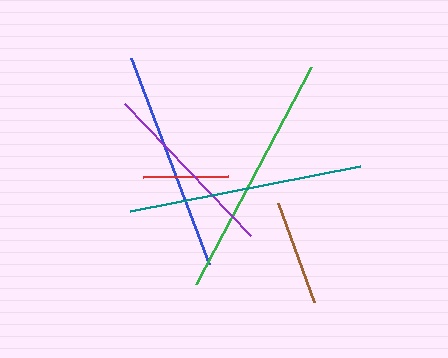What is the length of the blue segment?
The blue segment is approximately 220 pixels long.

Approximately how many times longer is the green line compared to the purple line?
The green line is approximately 1.3 times the length of the purple line.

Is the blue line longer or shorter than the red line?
The blue line is longer than the red line.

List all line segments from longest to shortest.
From longest to shortest: green, teal, blue, purple, brown, red.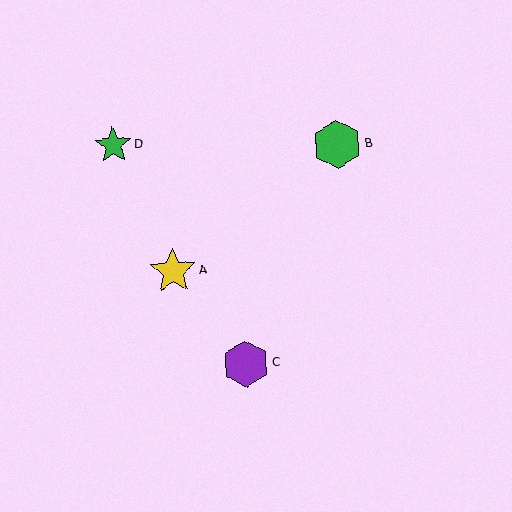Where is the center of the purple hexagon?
The center of the purple hexagon is at (246, 364).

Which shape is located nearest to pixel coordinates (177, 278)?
The yellow star (labeled A) at (173, 271) is nearest to that location.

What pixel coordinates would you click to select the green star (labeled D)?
Click at (113, 145) to select the green star D.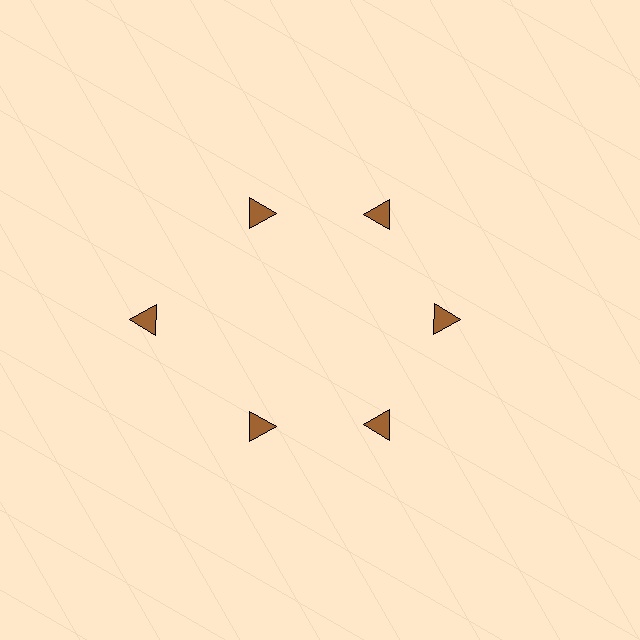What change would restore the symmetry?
The symmetry would be restored by moving it inward, back onto the ring so that all 6 triangles sit at equal angles and equal distance from the center.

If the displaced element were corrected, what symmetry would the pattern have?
It would have 6-fold rotational symmetry — the pattern would map onto itself every 60 degrees.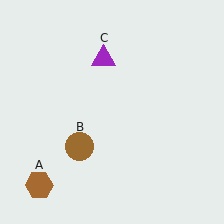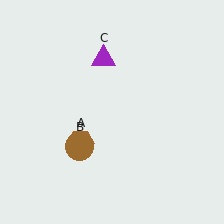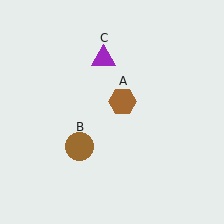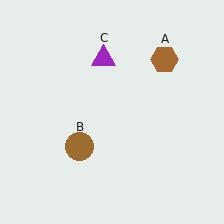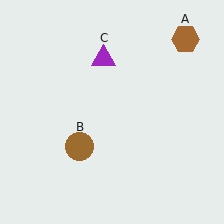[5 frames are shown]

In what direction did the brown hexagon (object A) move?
The brown hexagon (object A) moved up and to the right.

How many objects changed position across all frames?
1 object changed position: brown hexagon (object A).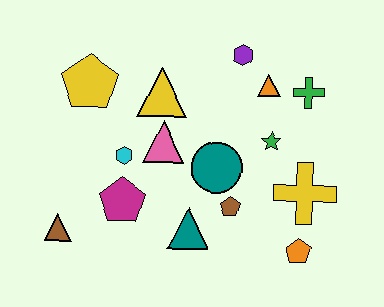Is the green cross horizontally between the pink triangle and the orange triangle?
No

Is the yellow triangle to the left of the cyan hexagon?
No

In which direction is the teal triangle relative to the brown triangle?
The teal triangle is to the right of the brown triangle.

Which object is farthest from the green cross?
The brown triangle is farthest from the green cross.